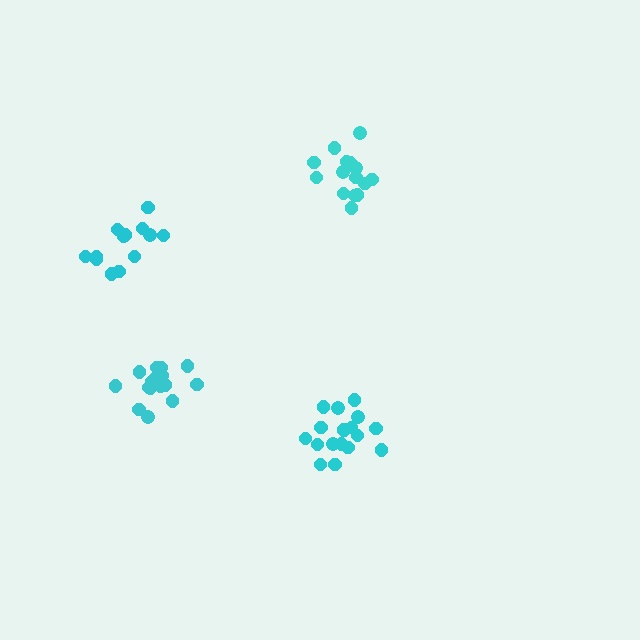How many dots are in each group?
Group 1: 13 dots, Group 2: 19 dots, Group 3: 18 dots, Group 4: 15 dots (65 total).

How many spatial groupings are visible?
There are 4 spatial groupings.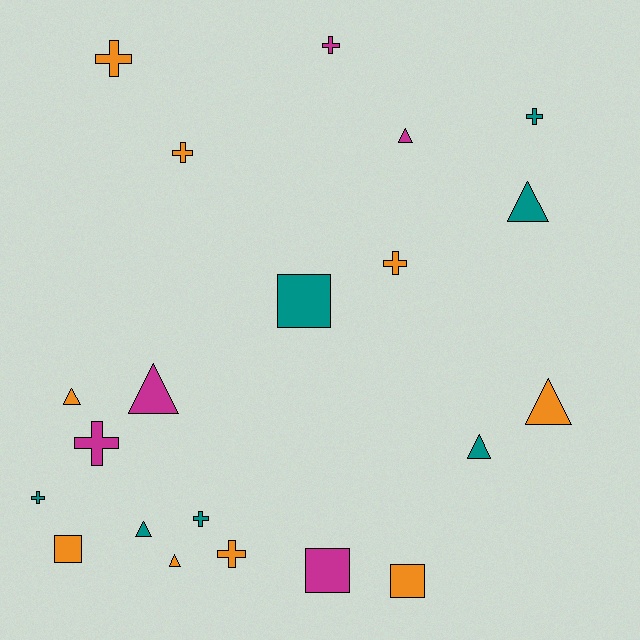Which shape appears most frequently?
Cross, with 9 objects.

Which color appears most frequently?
Orange, with 9 objects.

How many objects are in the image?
There are 21 objects.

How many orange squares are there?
There are 2 orange squares.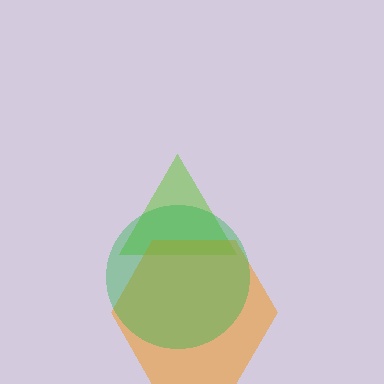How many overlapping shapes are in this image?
There are 3 overlapping shapes in the image.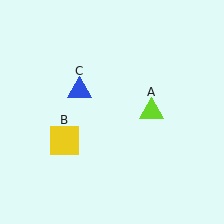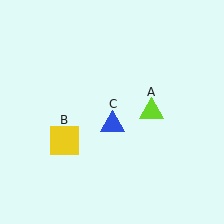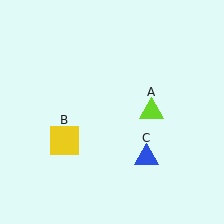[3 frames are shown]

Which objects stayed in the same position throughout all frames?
Lime triangle (object A) and yellow square (object B) remained stationary.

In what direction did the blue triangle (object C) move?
The blue triangle (object C) moved down and to the right.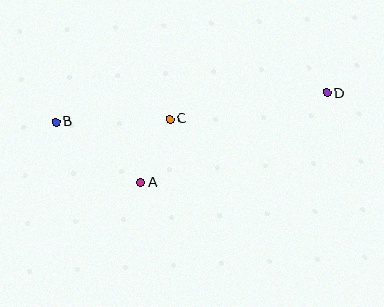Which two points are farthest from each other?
Points B and D are farthest from each other.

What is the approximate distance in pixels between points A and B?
The distance between A and B is approximately 104 pixels.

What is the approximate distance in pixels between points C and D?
The distance between C and D is approximately 159 pixels.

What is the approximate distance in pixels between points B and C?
The distance between B and C is approximately 114 pixels.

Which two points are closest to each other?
Points A and C are closest to each other.